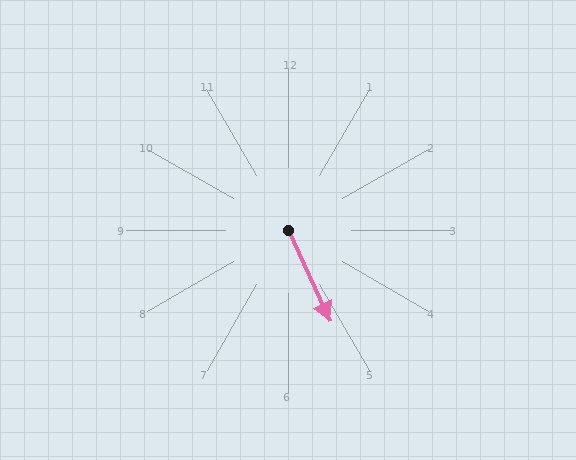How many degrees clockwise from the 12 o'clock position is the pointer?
Approximately 155 degrees.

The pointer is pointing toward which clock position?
Roughly 5 o'clock.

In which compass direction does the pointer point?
Southeast.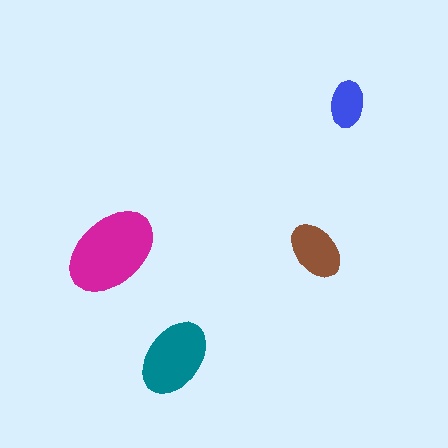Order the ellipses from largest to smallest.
the magenta one, the teal one, the brown one, the blue one.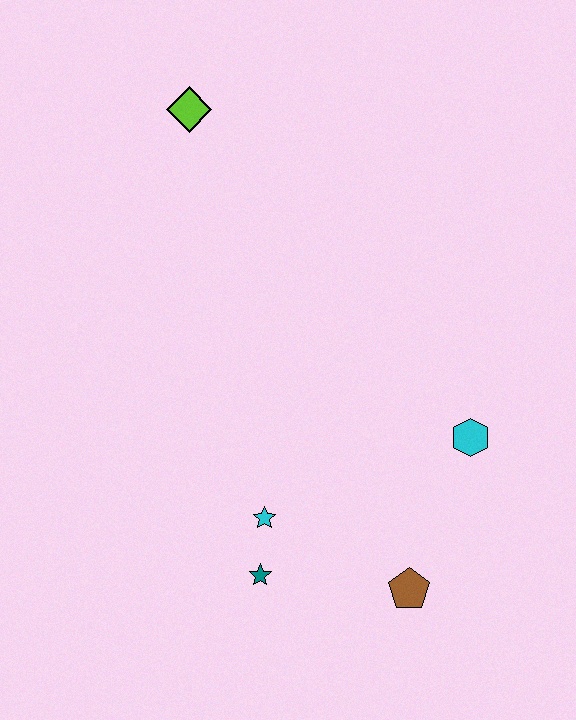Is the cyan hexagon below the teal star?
No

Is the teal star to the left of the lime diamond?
No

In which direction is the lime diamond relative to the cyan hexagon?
The lime diamond is above the cyan hexagon.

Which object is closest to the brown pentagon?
The teal star is closest to the brown pentagon.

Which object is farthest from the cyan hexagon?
The lime diamond is farthest from the cyan hexagon.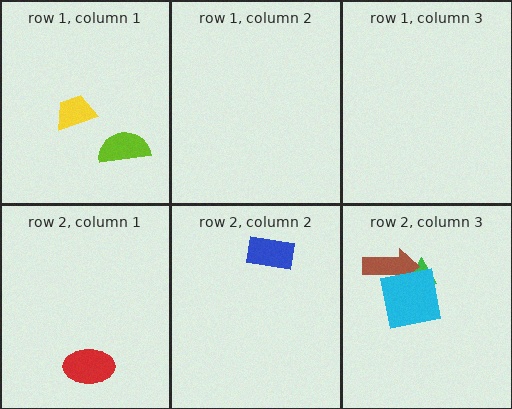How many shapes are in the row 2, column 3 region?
3.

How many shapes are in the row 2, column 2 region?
1.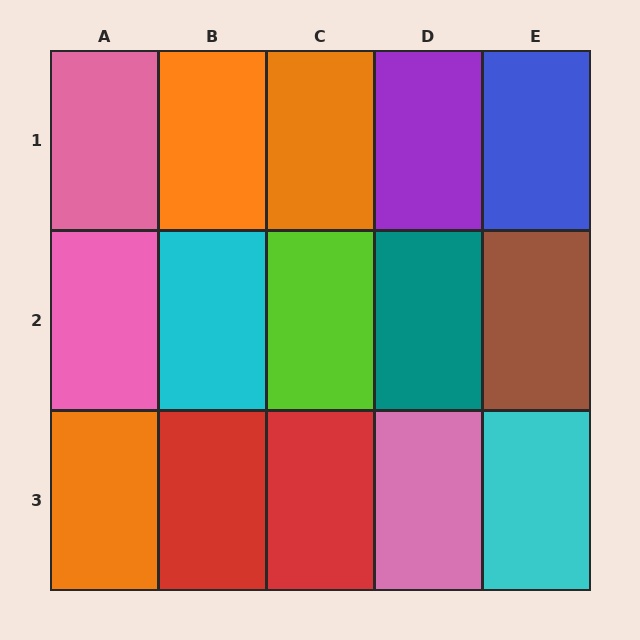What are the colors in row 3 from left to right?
Orange, red, red, pink, cyan.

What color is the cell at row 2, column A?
Pink.